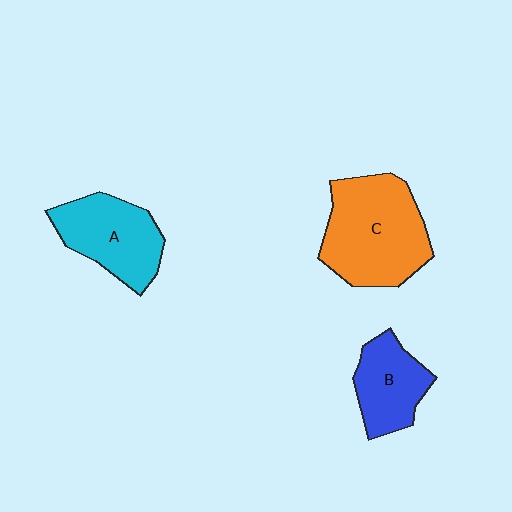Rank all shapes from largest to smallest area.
From largest to smallest: C (orange), A (cyan), B (blue).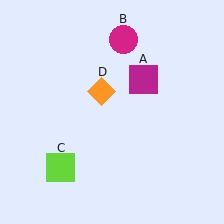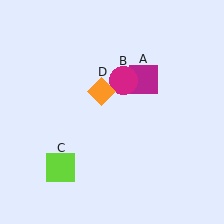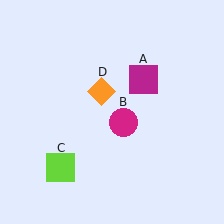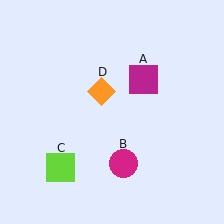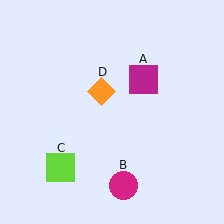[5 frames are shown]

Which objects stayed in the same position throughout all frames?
Magenta square (object A) and lime square (object C) and orange diamond (object D) remained stationary.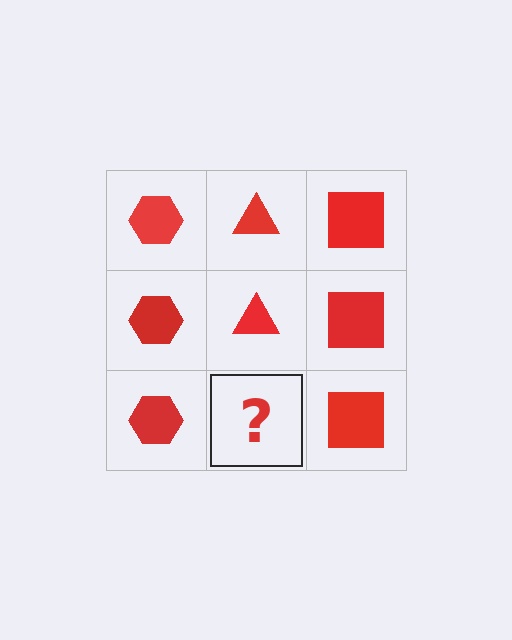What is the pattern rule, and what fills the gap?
The rule is that each column has a consistent shape. The gap should be filled with a red triangle.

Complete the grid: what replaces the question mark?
The question mark should be replaced with a red triangle.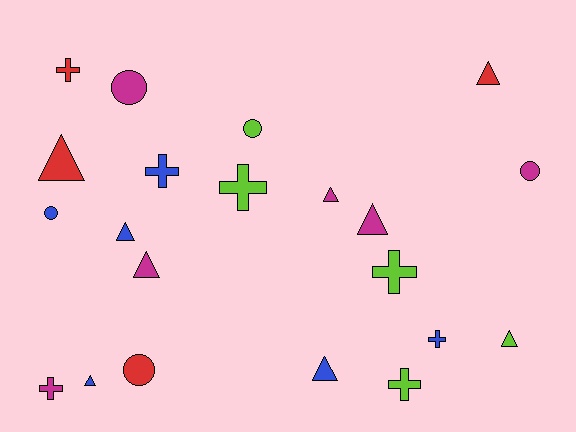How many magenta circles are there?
There are 2 magenta circles.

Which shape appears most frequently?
Triangle, with 9 objects.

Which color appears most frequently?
Blue, with 6 objects.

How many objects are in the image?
There are 21 objects.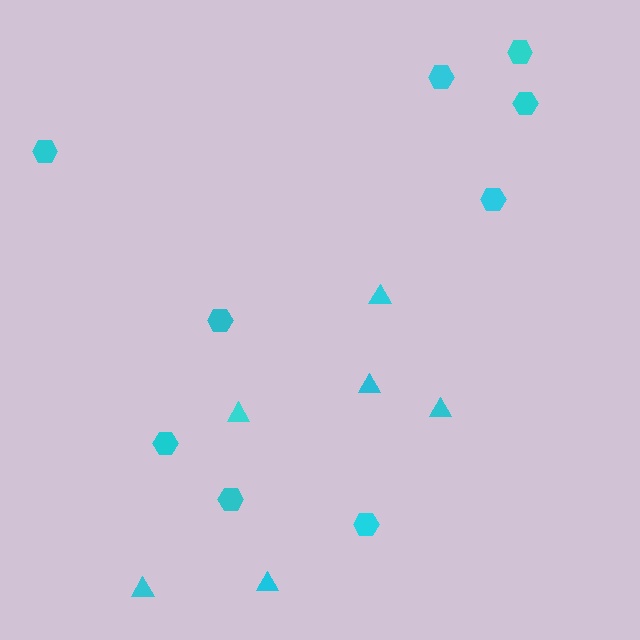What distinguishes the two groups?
There are 2 groups: one group of triangles (6) and one group of hexagons (9).